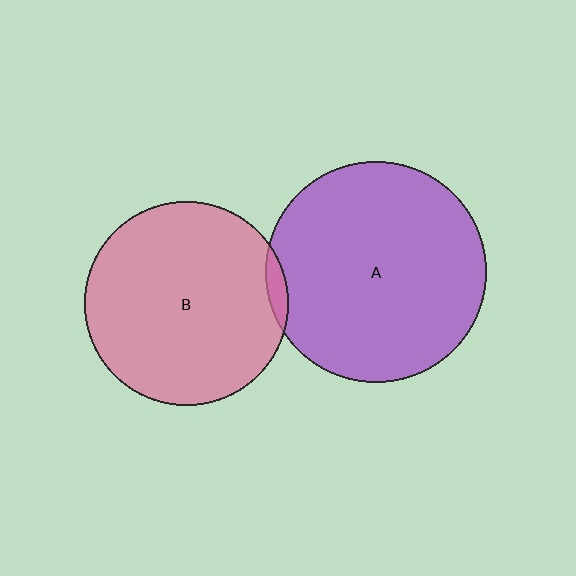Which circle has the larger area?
Circle A (purple).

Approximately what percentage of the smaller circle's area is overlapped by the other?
Approximately 5%.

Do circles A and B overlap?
Yes.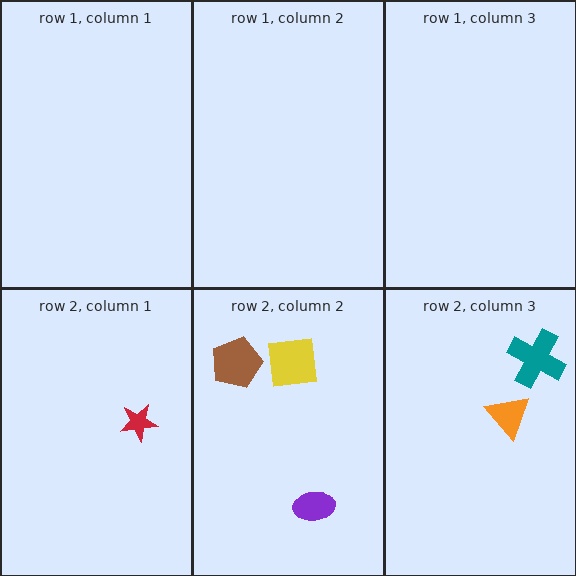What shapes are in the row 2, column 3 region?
The teal cross, the orange triangle.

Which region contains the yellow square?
The row 2, column 2 region.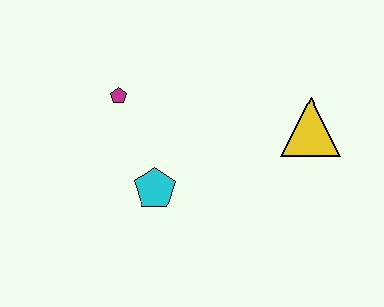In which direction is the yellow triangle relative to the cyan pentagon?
The yellow triangle is to the right of the cyan pentagon.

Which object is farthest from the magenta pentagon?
The yellow triangle is farthest from the magenta pentagon.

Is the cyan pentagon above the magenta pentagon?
No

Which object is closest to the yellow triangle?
The cyan pentagon is closest to the yellow triangle.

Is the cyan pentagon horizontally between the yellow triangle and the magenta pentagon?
Yes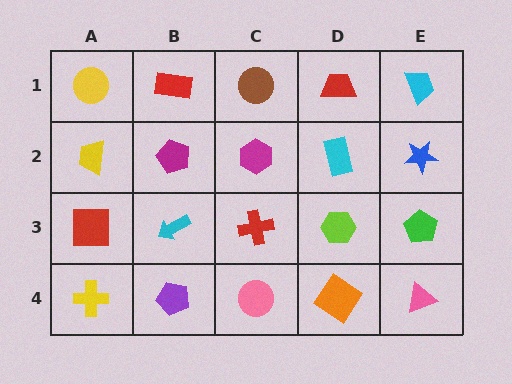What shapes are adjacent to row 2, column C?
A brown circle (row 1, column C), a red cross (row 3, column C), a magenta pentagon (row 2, column B), a cyan rectangle (row 2, column D).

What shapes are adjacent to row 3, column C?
A magenta hexagon (row 2, column C), a pink circle (row 4, column C), a cyan arrow (row 3, column B), a lime hexagon (row 3, column D).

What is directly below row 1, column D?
A cyan rectangle.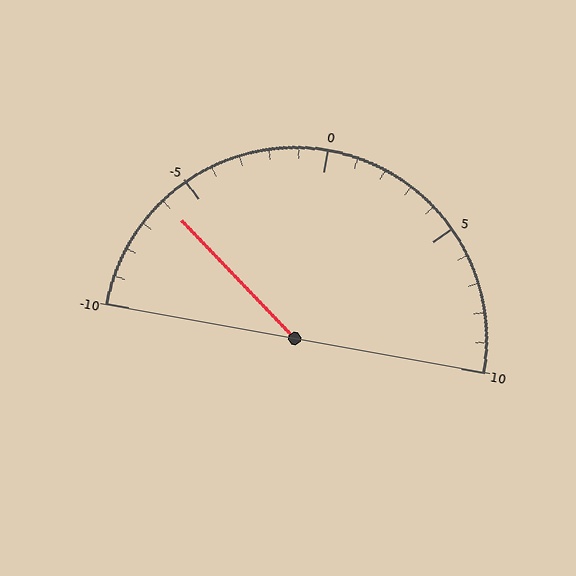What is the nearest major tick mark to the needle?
The nearest major tick mark is -5.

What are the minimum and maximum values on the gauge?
The gauge ranges from -10 to 10.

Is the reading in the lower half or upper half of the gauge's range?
The reading is in the lower half of the range (-10 to 10).